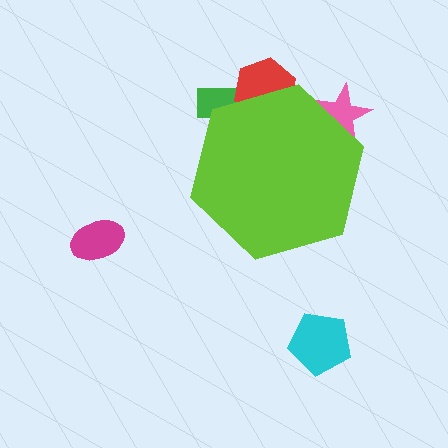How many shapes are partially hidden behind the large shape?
3 shapes are partially hidden.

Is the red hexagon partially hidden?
Yes, the red hexagon is partially hidden behind the lime hexagon.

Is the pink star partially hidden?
Yes, the pink star is partially hidden behind the lime hexagon.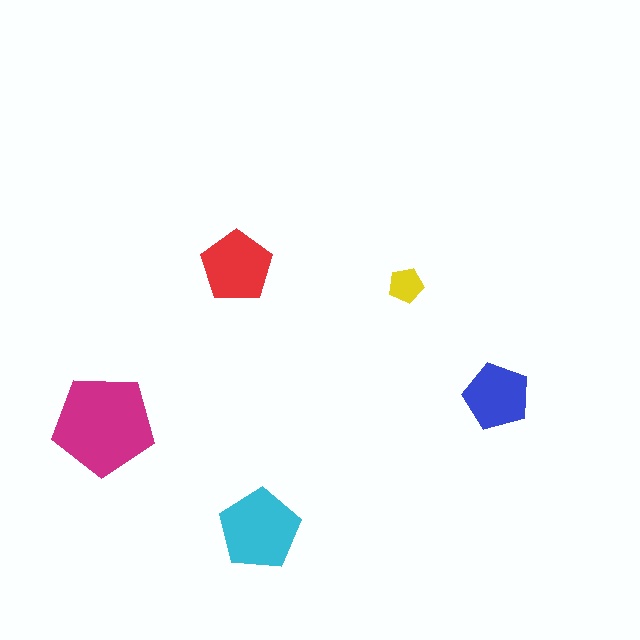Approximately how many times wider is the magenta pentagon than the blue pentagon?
About 1.5 times wider.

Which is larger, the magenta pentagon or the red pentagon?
The magenta one.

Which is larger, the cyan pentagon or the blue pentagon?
The cyan one.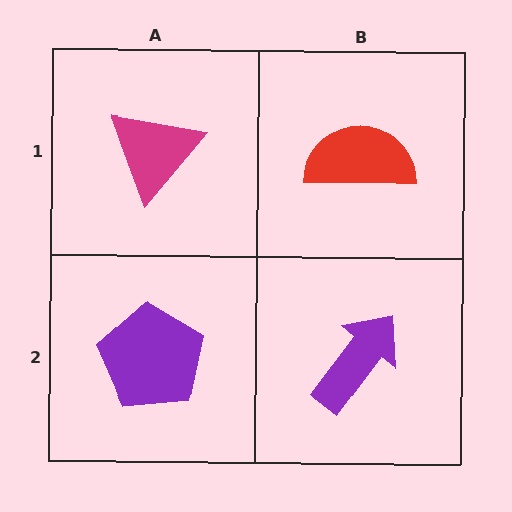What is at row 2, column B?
A purple arrow.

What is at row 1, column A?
A magenta triangle.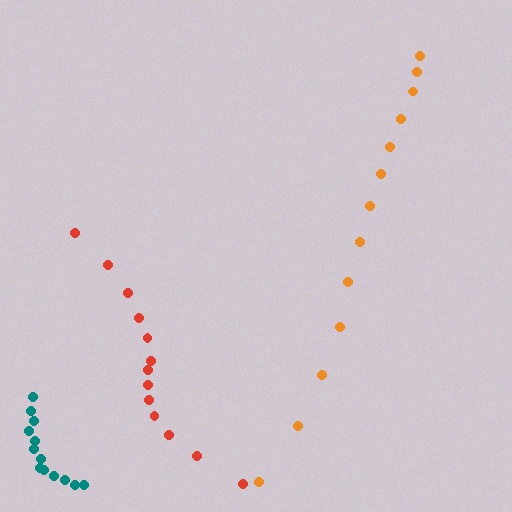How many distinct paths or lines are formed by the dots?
There are 3 distinct paths.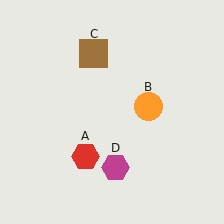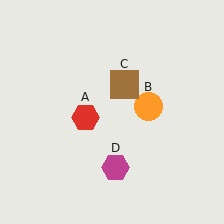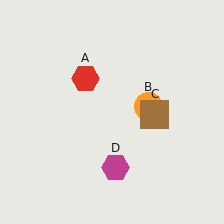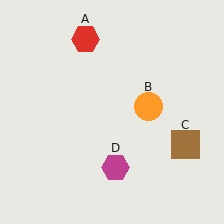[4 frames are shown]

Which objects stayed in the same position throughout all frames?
Orange circle (object B) and magenta hexagon (object D) remained stationary.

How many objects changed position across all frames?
2 objects changed position: red hexagon (object A), brown square (object C).